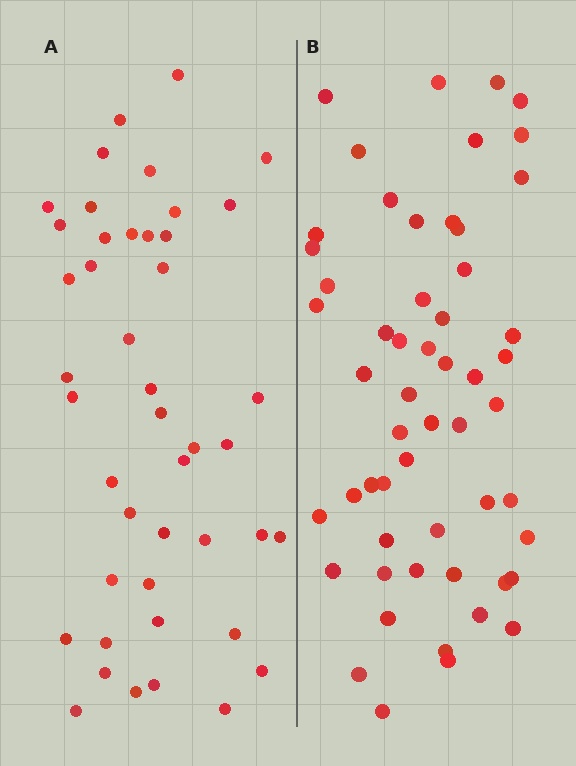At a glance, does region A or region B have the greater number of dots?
Region B (the right region) has more dots.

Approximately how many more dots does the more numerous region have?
Region B has roughly 12 or so more dots than region A.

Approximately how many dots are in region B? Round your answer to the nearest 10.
About 60 dots. (The exact count is 55, which rounds to 60.)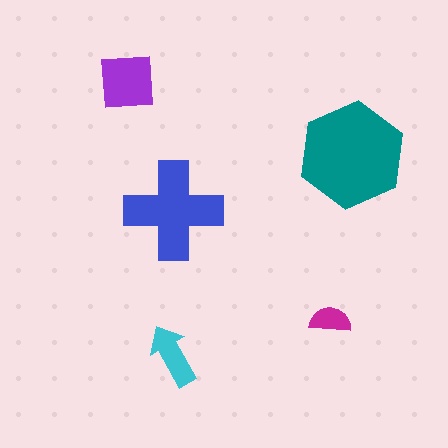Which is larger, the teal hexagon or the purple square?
The teal hexagon.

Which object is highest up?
The purple square is topmost.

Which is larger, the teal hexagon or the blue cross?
The teal hexagon.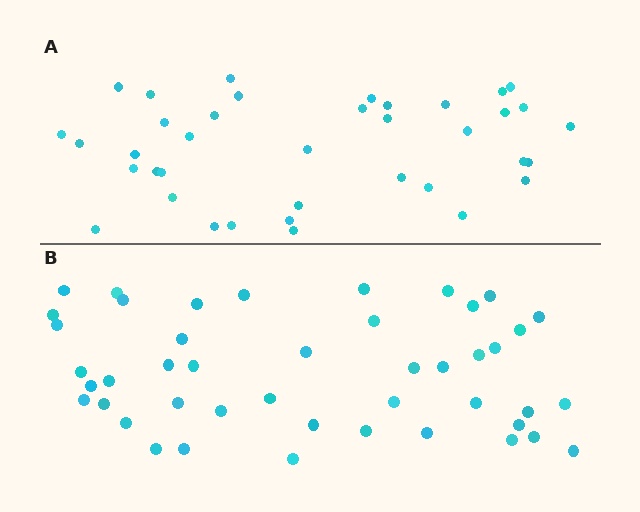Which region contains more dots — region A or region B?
Region B (the bottom region) has more dots.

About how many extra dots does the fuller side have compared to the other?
Region B has roughly 8 or so more dots than region A.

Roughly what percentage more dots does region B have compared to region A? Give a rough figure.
About 20% more.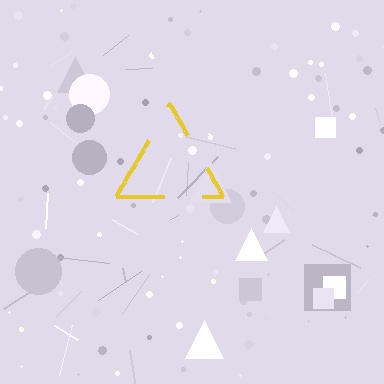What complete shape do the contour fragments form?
The contour fragments form a triangle.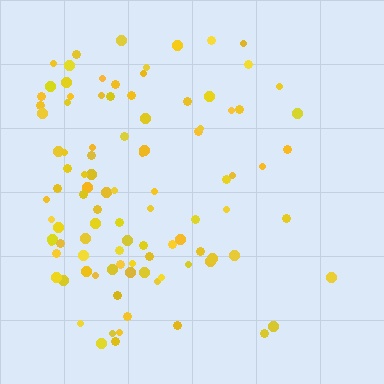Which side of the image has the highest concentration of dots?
The left.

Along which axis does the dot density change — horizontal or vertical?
Horizontal.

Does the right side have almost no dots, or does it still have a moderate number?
Still a moderate number, just noticeably fewer than the left.